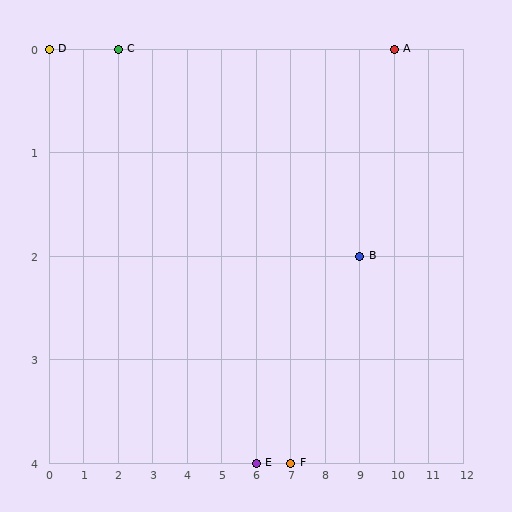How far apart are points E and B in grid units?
Points E and B are 3 columns and 2 rows apart (about 3.6 grid units diagonally).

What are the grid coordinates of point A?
Point A is at grid coordinates (10, 0).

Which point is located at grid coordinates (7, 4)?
Point F is at (7, 4).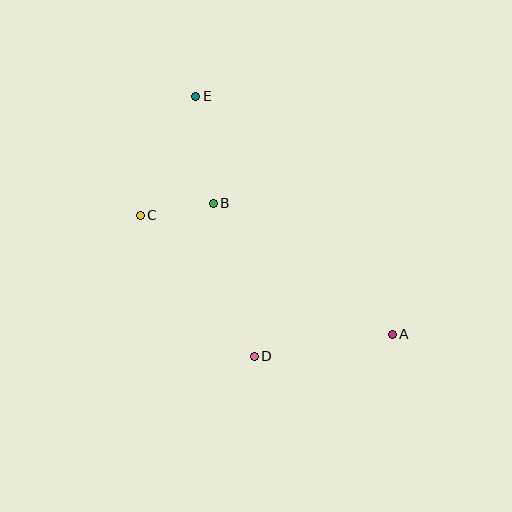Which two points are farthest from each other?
Points A and E are farthest from each other.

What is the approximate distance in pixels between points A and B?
The distance between A and B is approximately 222 pixels.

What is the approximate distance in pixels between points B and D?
The distance between B and D is approximately 159 pixels.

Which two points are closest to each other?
Points B and C are closest to each other.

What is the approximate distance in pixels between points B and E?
The distance between B and E is approximately 108 pixels.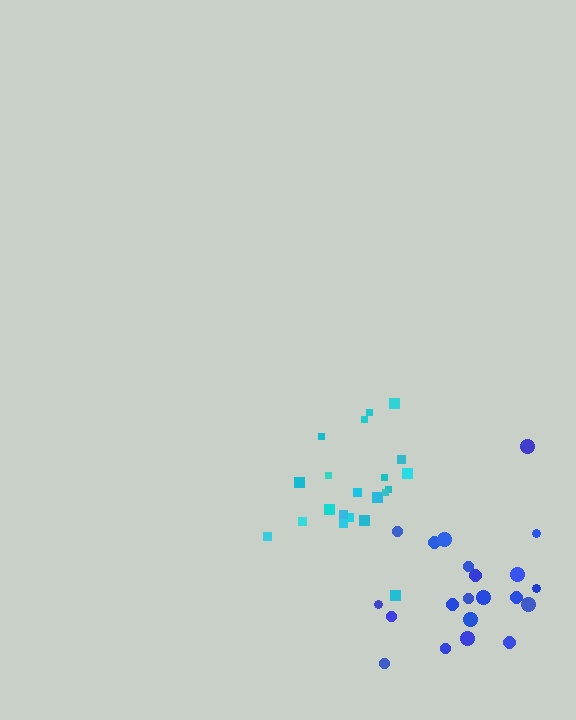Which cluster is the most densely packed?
Cyan.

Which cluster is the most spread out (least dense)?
Blue.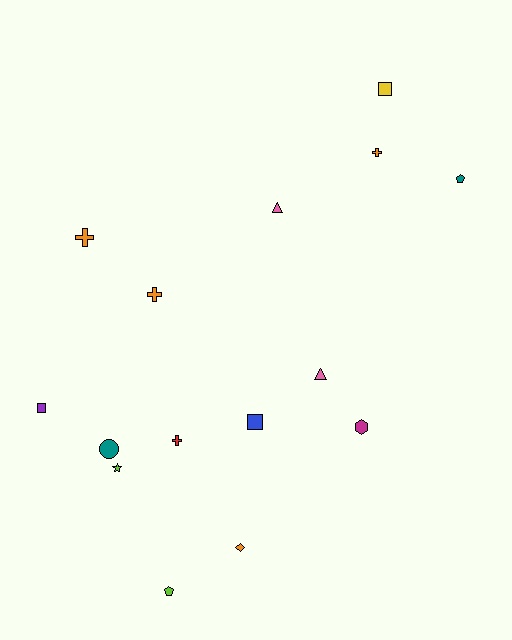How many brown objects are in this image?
There are no brown objects.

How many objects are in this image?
There are 15 objects.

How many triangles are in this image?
There are 2 triangles.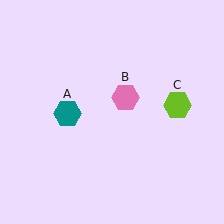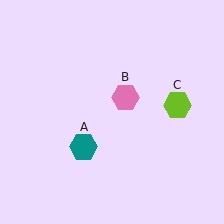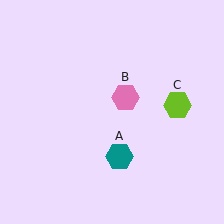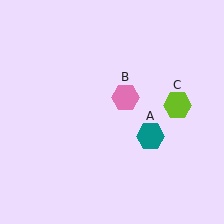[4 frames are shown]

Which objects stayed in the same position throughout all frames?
Pink hexagon (object B) and lime hexagon (object C) remained stationary.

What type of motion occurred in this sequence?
The teal hexagon (object A) rotated counterclockwise around the center of the scene.